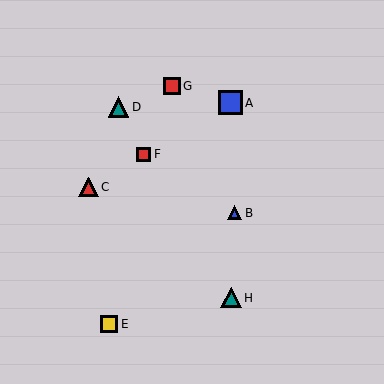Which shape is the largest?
The blue square (labeled A) is the largest.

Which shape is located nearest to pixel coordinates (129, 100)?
The teal triangle (labeled D) at (118, 107) is nearest to that location.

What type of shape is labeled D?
Shape D is a teal triangle.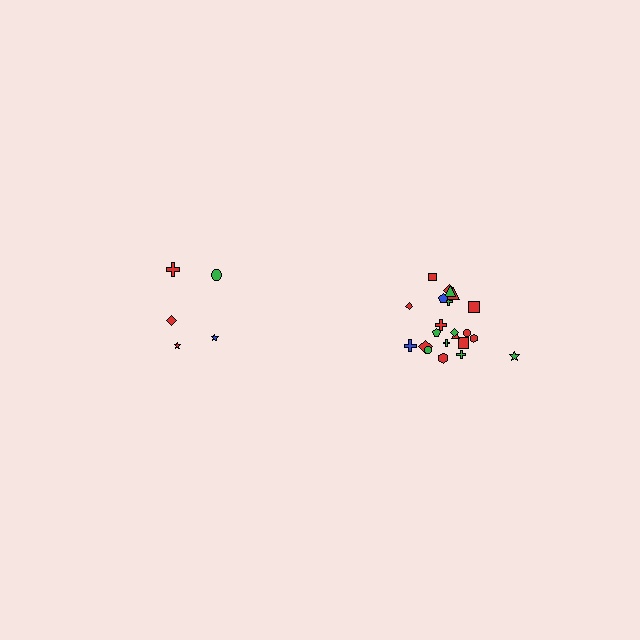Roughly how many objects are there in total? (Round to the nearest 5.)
Roughly 25 objects in total.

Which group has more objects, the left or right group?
The right group.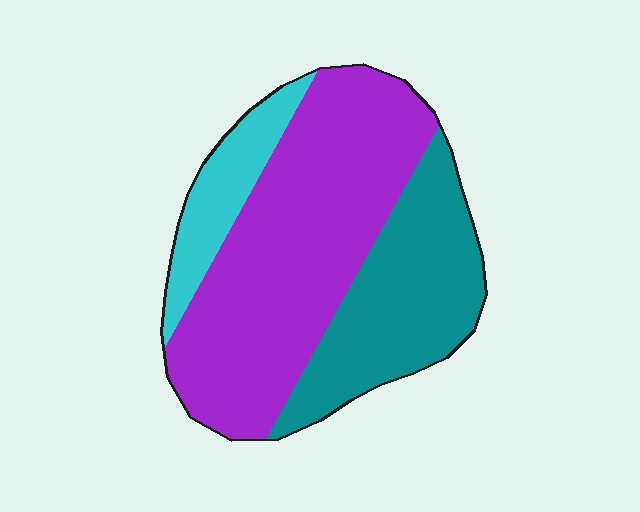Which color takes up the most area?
Purple, at roughly 55%.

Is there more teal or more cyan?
Teal.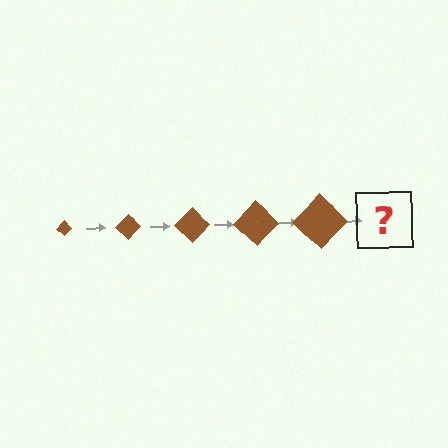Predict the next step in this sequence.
The next step is a brown diamond, larger than the previous one.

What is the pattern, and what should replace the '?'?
The pattern is that the diamond gets progressively larger each step. The '?' should be a brown diamond, larger than the previous one.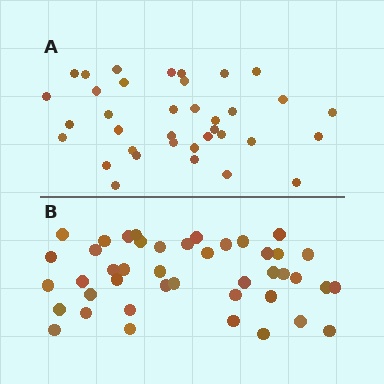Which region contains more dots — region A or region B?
Region B (the bottom region) has more dots.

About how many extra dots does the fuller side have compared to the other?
Region B has roughly 8 or so more dots than region A.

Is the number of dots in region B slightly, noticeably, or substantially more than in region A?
Region B has only slightly more — the two regions are fairly close. The ratio is roughly 1.2 to 1.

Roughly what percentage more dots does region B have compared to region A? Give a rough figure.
About 20% more.